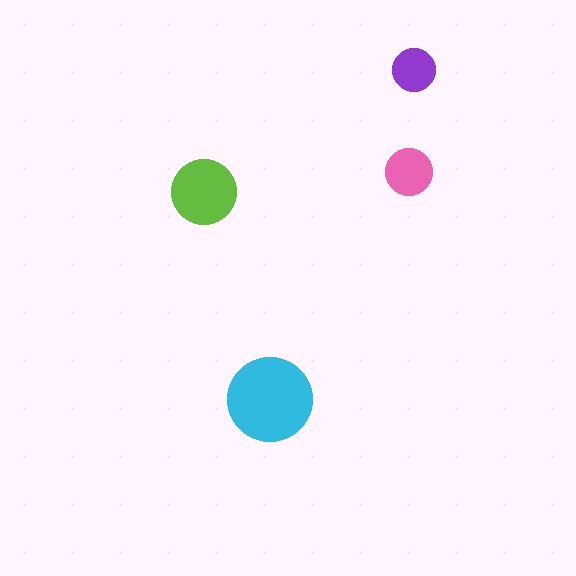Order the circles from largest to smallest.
the cyan one, the lime one, the pink one, the purple one.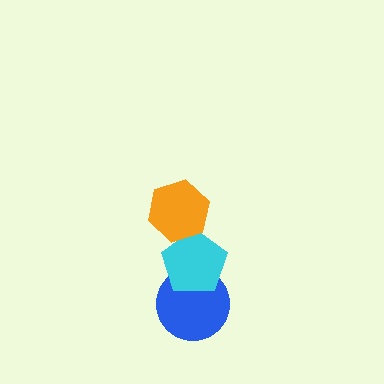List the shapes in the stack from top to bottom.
From top to bottom: the orange hexagon, the cyan pentagon, the blue circle.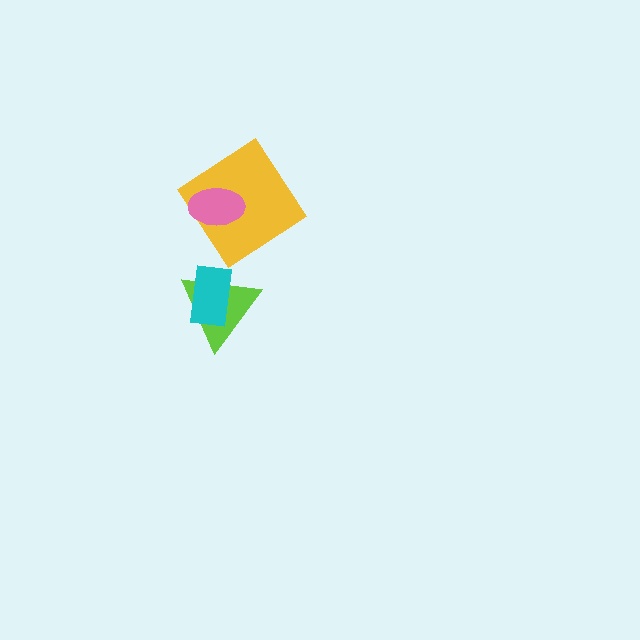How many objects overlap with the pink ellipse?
1 object overlaps with the pink ellipse.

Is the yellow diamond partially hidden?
Yes, it is partially covered by another shape.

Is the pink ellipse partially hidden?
No, no other shape covers it.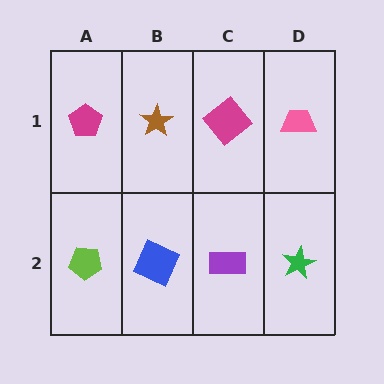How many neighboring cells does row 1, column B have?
3.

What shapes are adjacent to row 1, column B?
A blue square (row 2, column B), a magenta pentagon (row 1, column A), a magenta diamond (row 1, column C).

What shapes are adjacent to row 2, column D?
A pink trapezoid (row 1, column D), a purple rectangle (row 2, column C).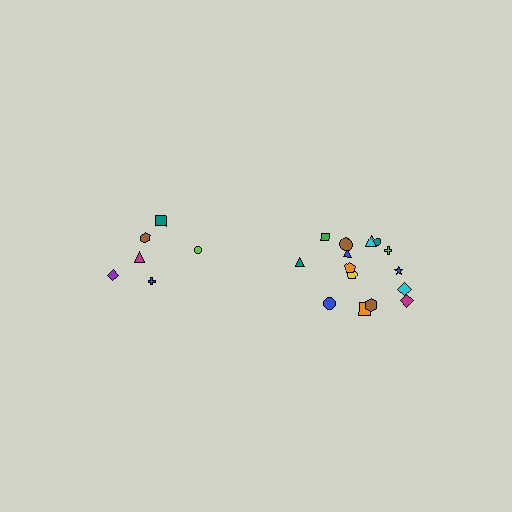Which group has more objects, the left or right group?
The right group.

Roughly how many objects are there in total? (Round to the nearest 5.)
Roughly 20 objects in total.